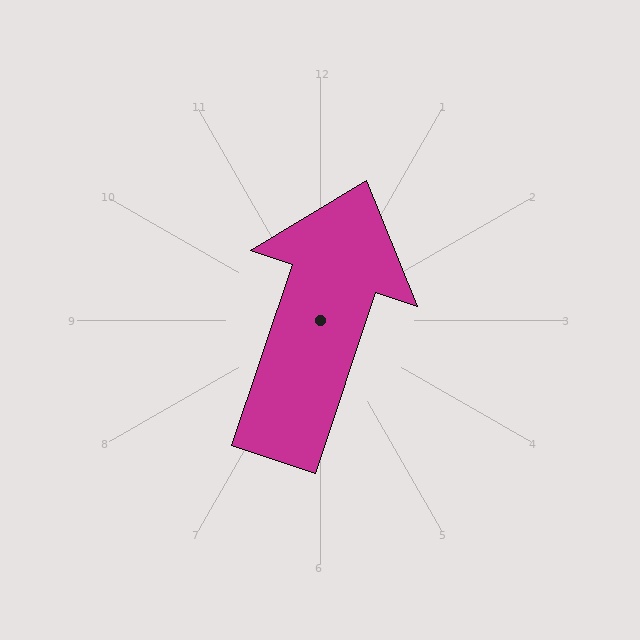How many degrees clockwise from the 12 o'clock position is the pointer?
Approximately 19 degrees.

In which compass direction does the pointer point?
North.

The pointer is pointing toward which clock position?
Roughly 1 o'clock.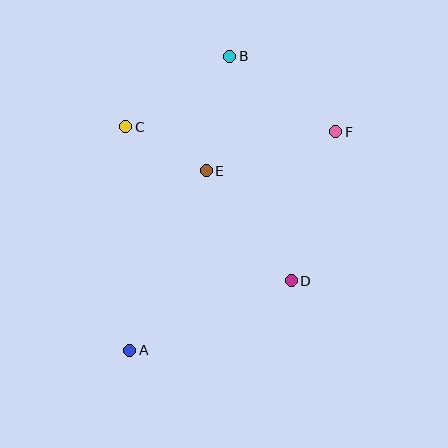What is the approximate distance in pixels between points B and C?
The distance between B and C is approximately 126 pixels.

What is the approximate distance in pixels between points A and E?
The distance between A and E is approximately 195 pixels.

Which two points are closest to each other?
Points C and E are closest to each other.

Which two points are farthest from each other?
Points A and B are farthest from each other.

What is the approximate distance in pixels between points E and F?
The distance between E and F is approximately 135 pixels.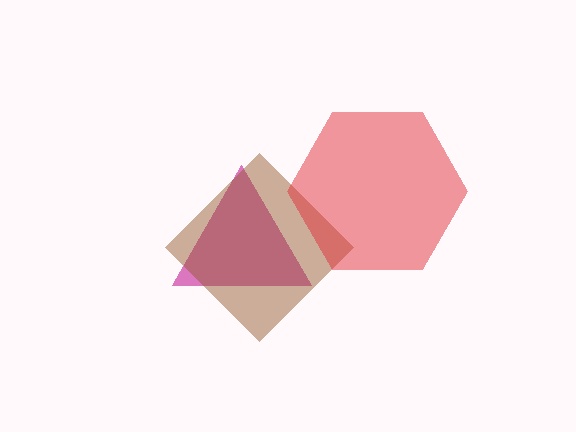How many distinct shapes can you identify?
There are 3 distinct shapes: a magenta triangle, a brown diamond, a red hexagon.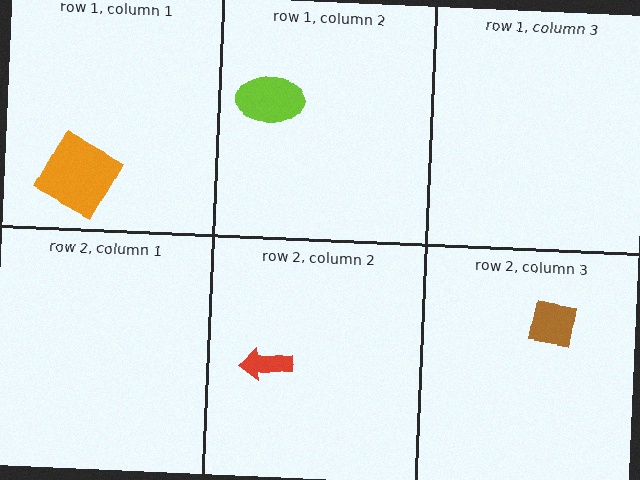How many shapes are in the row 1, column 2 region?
1.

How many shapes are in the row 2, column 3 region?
1.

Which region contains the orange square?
The row 1, column 1 region.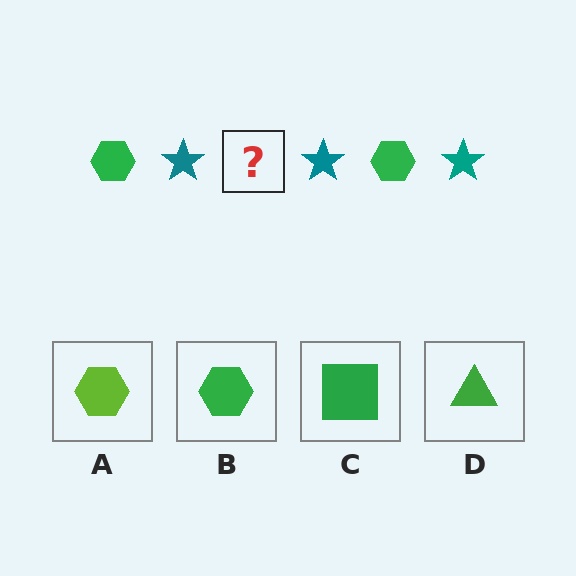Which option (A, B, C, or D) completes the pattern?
B.